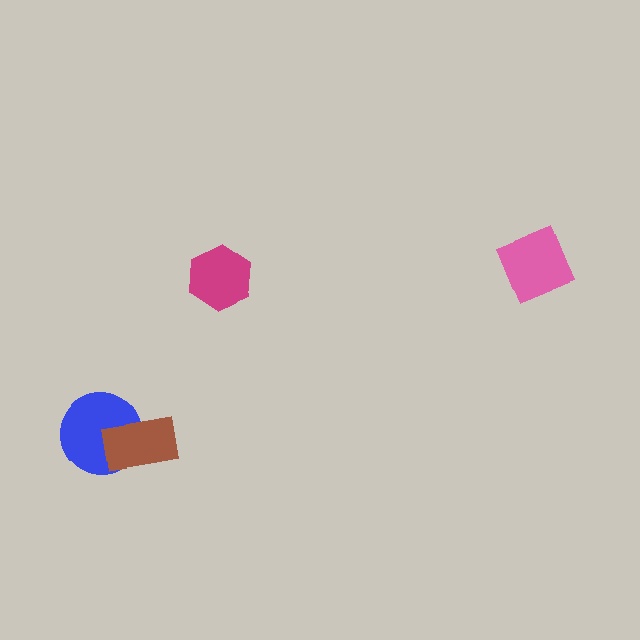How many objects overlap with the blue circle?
1 object overlaps with the blue circle.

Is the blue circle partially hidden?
Yes, it is partially covered by another shape.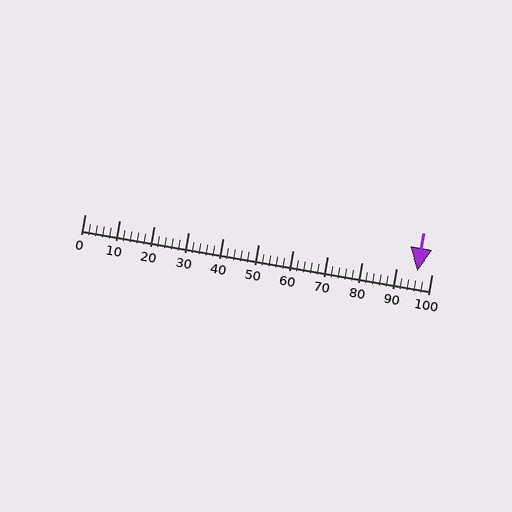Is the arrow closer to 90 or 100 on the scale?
The arrow is closer to 100.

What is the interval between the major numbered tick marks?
The major tick marks are spaced 10 units apart.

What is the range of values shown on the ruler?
The ruler shows values from 0 to 100.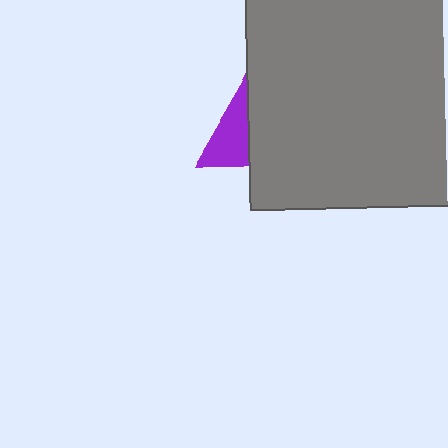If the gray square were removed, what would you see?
You would see the complete purple triangle.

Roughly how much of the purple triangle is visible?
A small part of it is visible (roughly 34%).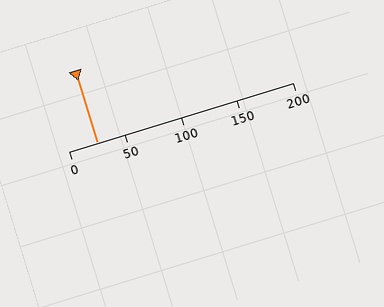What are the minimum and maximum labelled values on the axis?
The axis runs from 0 to 200.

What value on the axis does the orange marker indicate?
The marker indicates approximately 25.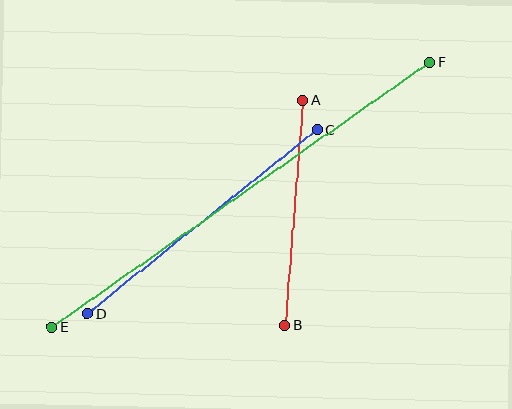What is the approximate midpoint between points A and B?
The midpoint is at approximately (294, 213) pixels.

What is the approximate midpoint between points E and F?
The midpoint is at approximately (241, 194) pixels.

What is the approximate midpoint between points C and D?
The midpoint is at approximately (202, 222) pixels.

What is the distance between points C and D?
The distance is approximately 294 pixels.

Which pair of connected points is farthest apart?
Points E and F are farthest apart.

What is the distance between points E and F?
The distance is approximately 461 pixels.